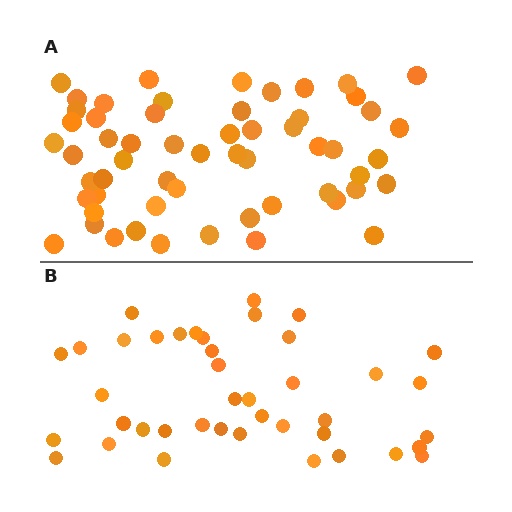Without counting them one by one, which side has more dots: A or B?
Region A (the top region) has more dots.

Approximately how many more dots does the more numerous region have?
Region A has approximately 15 more dots than region B.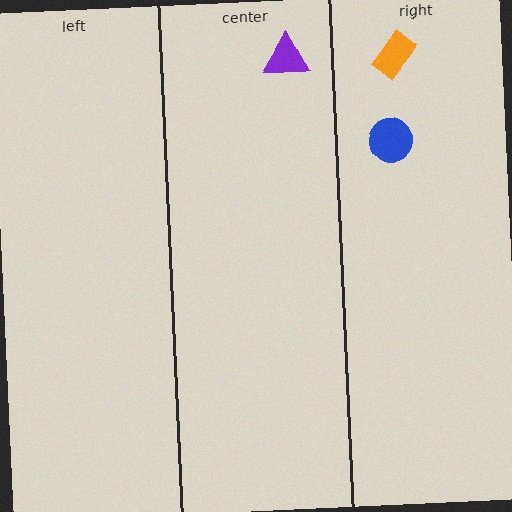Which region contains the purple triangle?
The center region.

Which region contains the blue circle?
The right region.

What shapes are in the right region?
The blue circle, the orange rectangle.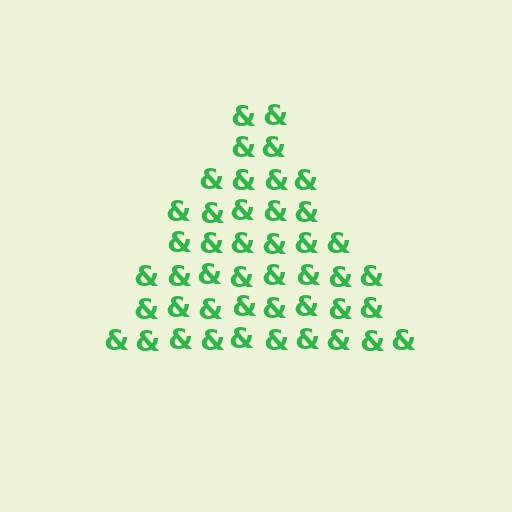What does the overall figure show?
The overall figure shows a triangle.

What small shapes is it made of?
It is made of small ampersands.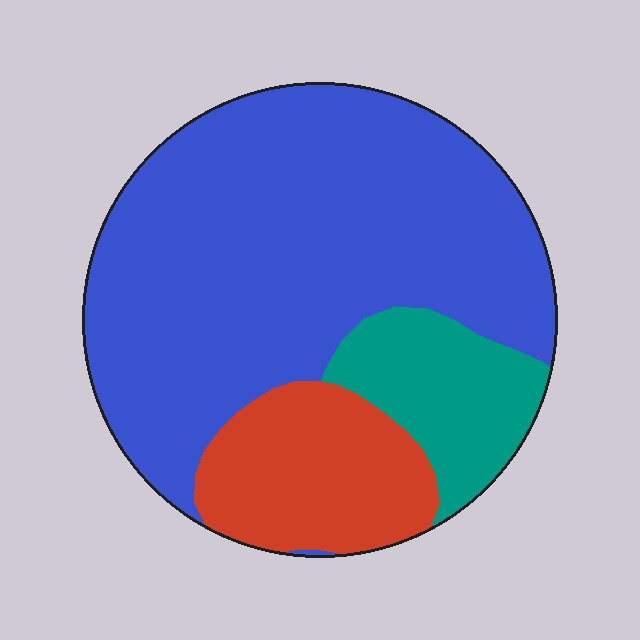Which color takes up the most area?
Blue, at roughly 65%.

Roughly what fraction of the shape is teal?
Teal takes up about one eighth (1/8) of the shape.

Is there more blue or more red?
Blue.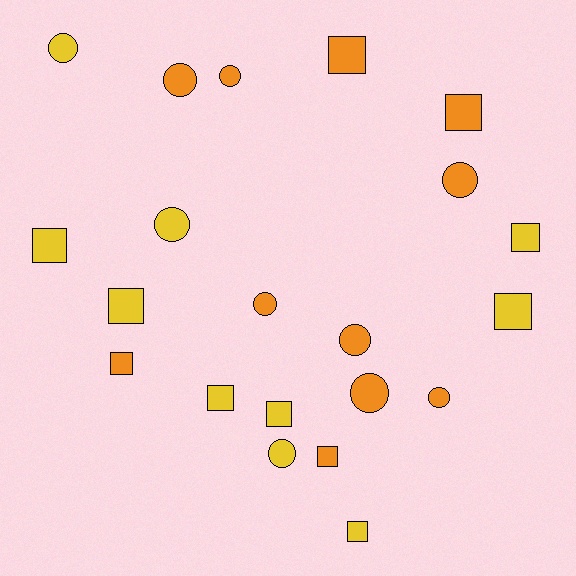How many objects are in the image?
There are 21 objects.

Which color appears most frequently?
Orange, with 11 objects.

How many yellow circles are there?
There are 3 yellow circles.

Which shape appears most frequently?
Square, with 11 objects.